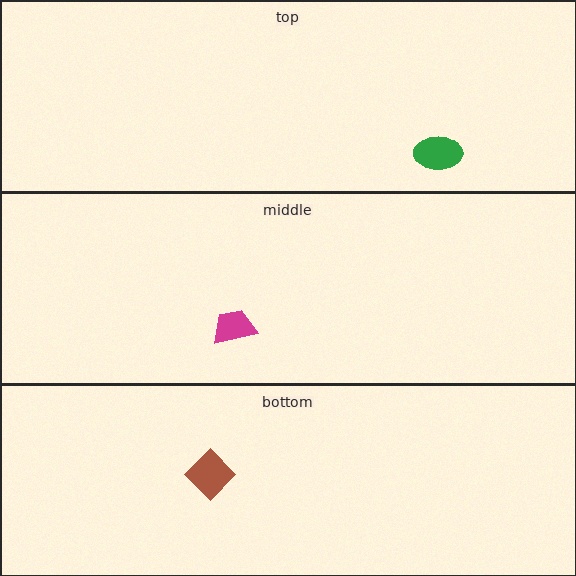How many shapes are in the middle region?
1.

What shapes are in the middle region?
The magenta trapezoid.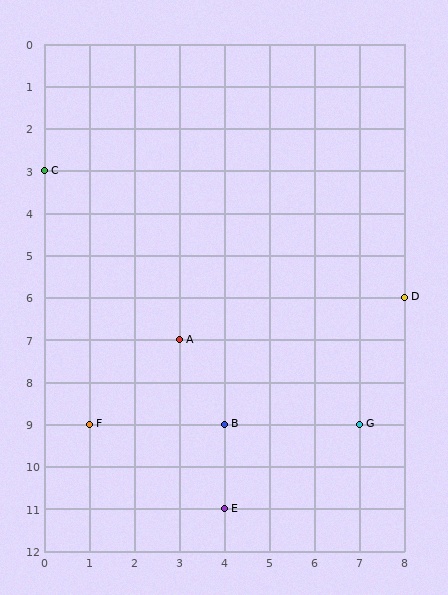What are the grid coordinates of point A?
Point A is at grid coordinates (3, 7).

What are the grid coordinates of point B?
Point B is at grid coordinates (4, 9).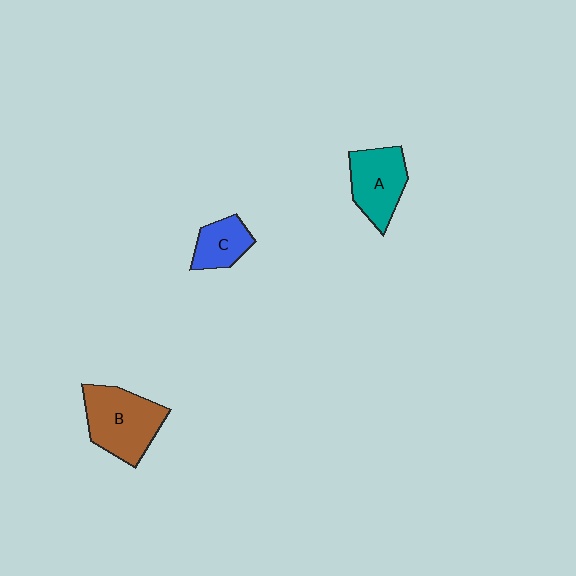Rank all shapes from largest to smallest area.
From largest to smallest: B (brown), A (teal), C (blue).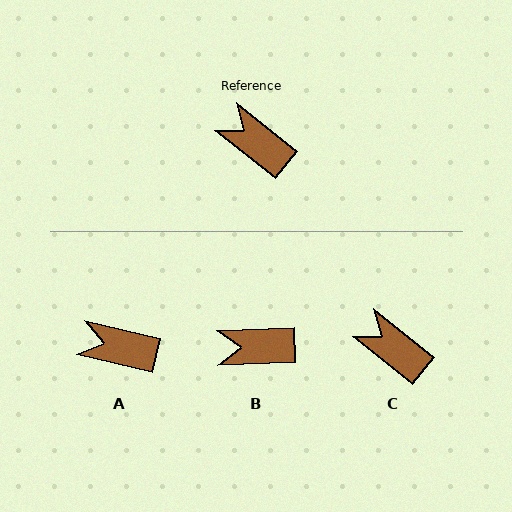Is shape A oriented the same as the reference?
No, it is off by about 25 degrees.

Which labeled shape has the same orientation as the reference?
C.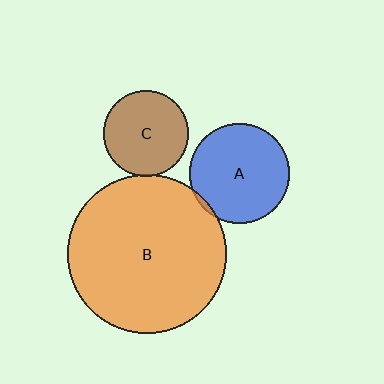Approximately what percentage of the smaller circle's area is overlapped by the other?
Approximately 5%.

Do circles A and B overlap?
Yes.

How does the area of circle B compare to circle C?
Approximately 3.5 times.